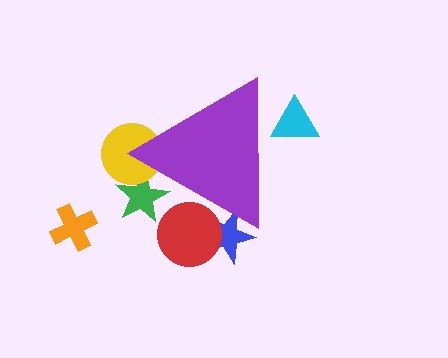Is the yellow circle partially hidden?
Yes, the yellow circle is partially hidden behind the purple triangle.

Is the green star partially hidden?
Yes, the green star is partially hidden behind the purple triangle.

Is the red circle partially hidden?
Yes, the red circle is partially hidden behind the purple triangle.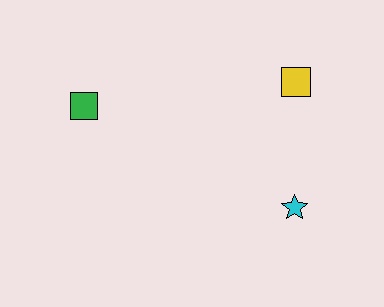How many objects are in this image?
There are 3 objects.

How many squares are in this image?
There are 2 squares.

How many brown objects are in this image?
There are no brown objects.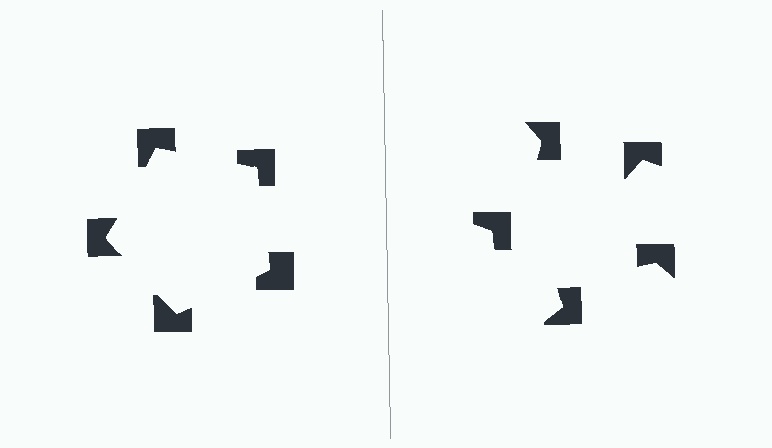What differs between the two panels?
The notched squares are positioned identically on both sides; only the wedge orientations differ. On the left they align to a pentagon; on the right they are misaligned.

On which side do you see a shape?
An illusory pentagon appears on the left side. On the right side the wedge cuts are rotated, so no coherent shape forms.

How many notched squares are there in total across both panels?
10 — 5 on each side.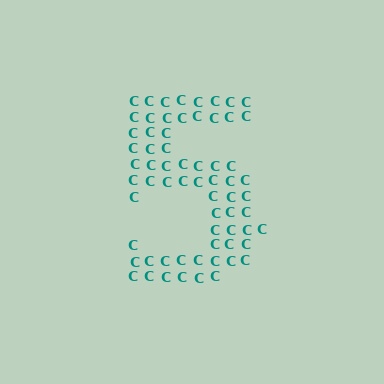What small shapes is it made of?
It is made of small letter C's.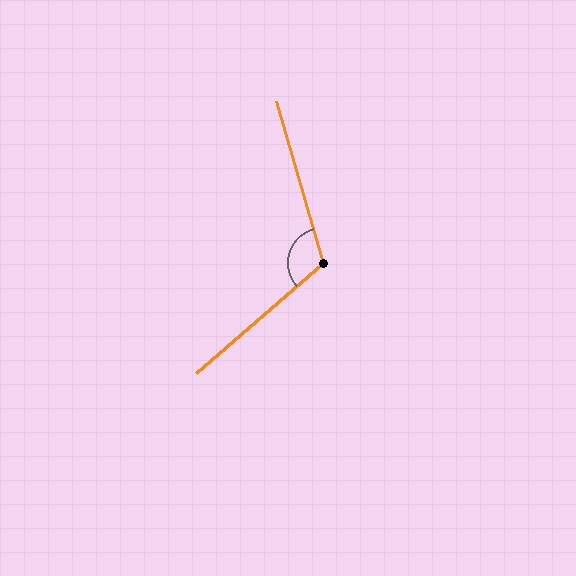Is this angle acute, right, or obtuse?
It is obtuse.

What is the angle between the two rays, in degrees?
Approximately 115 degrees.